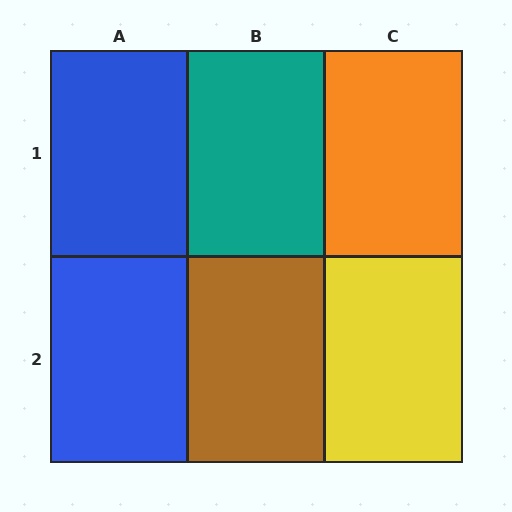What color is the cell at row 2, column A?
Blue.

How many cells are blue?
2 cells are blue.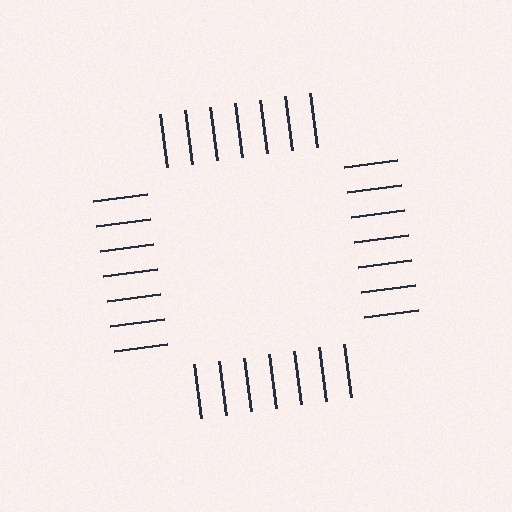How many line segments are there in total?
28 — 7 along each of the 4 edges.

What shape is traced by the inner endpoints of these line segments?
An illusory square — the line segments terminate on its edges but no continuous stroke is drawn.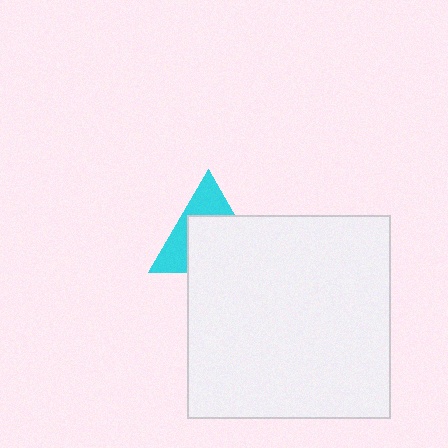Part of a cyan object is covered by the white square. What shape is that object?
It is a triangle.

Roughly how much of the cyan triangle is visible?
A small part of it is visible (roughly 41%).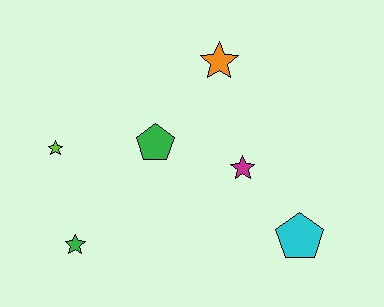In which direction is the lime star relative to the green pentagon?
The lime star is to the left of the green pentagon.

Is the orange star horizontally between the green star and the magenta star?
Yes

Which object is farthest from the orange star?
The green star is farthest from the orange star.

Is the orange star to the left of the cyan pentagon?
Yes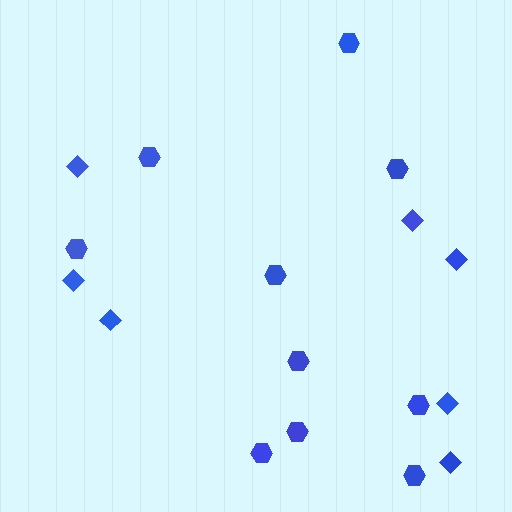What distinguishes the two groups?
There are 2 groups: one group of hexagons (10) and one group of diamonds (7).